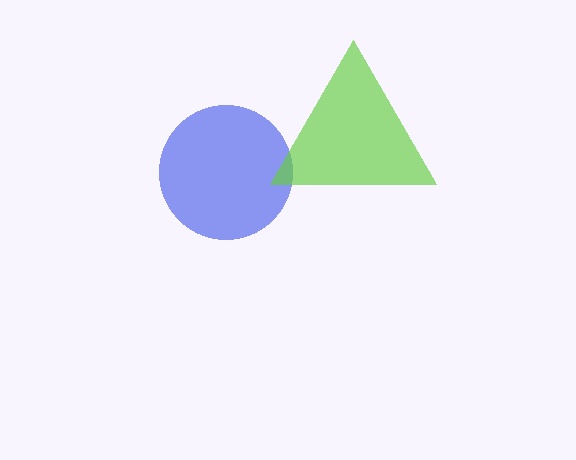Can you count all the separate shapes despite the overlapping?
Yes, there are 2 separate shapes.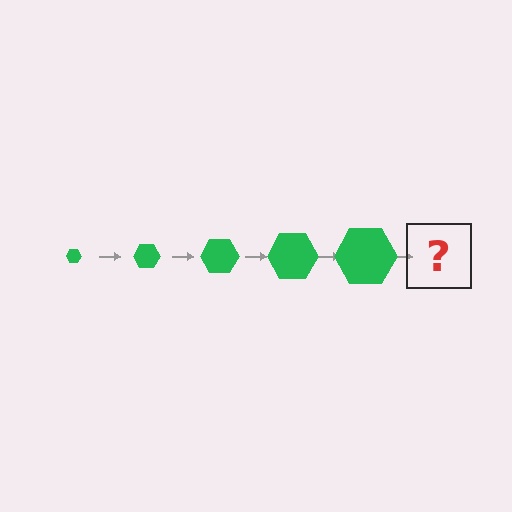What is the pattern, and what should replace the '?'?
The pattern is that the hexagon gets progressively larger each step. The '?' should be a green hexagon, larger than the previous one.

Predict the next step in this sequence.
The next step is a green hexagon, larger than the previous one.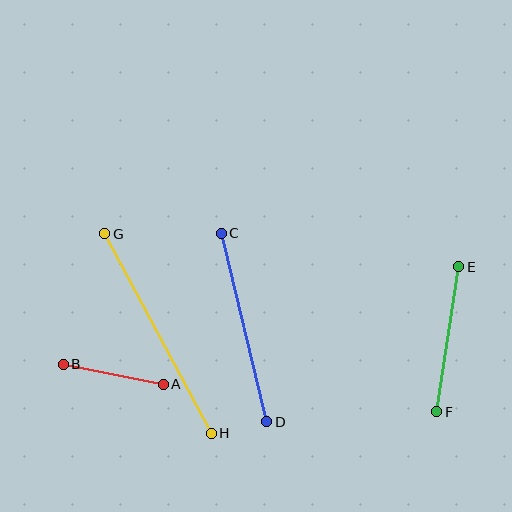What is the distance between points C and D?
The distance is approximately 194 pixels.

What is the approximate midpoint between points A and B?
The midpoint is at approximately (113, 374) pixels.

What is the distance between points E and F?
The distance is approximately 147 pixels.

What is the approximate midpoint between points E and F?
The midpoint is at approximately (448, 339) pixels.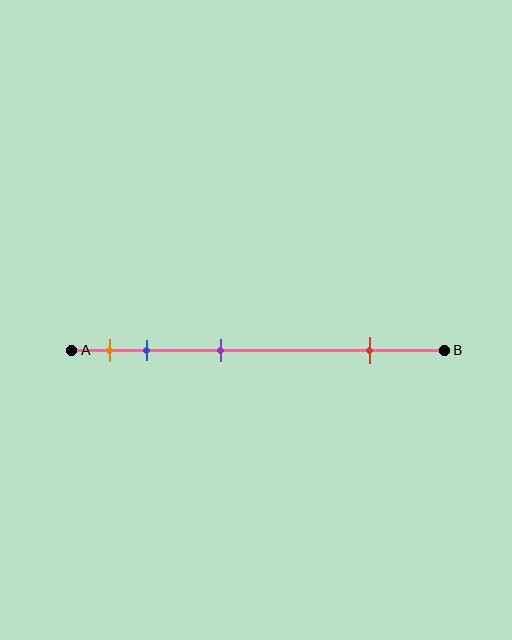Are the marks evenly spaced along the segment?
No, the marks are not evenly spaced.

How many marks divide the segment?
There are 4 marks dividing the segment.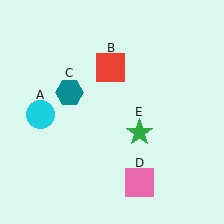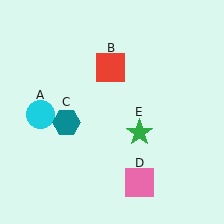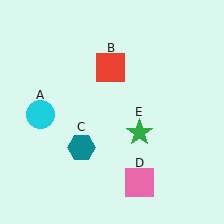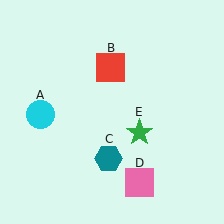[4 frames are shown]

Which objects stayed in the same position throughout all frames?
Cyan circle (object A) and red square (object B) and pink square (object D) and green star (object E) remained stationary.